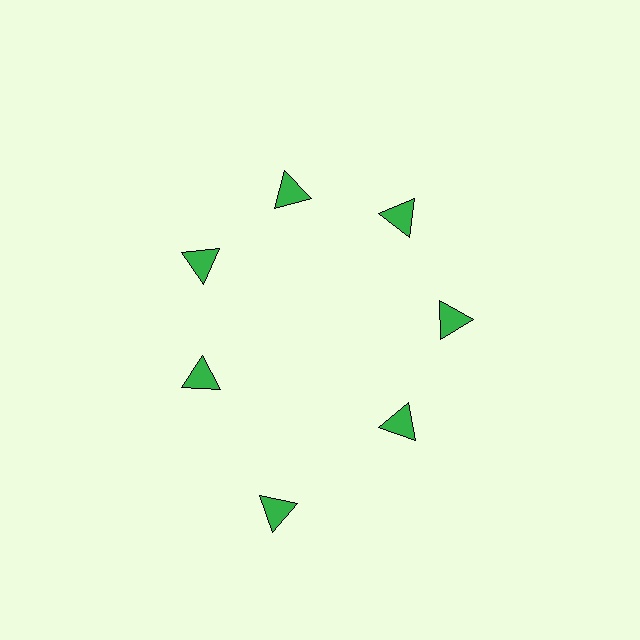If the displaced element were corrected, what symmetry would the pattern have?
It would have 7-fold rotational symmetry — the pattern would map onto itself every 51 degrees.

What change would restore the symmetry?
The symmetry would be restored by moving it inward, back onto the ring so that all 7 triangles sit at equal angles and equal distance from the center.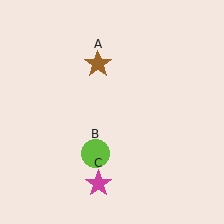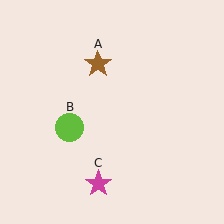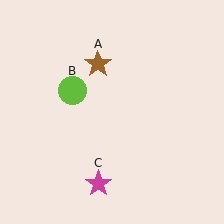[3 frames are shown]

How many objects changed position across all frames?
1 object changed position: lime circle (object B).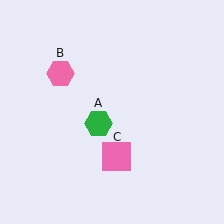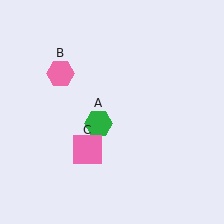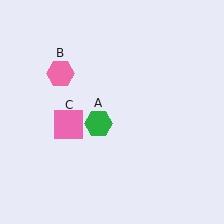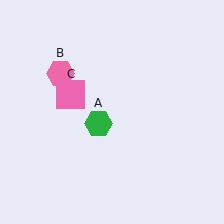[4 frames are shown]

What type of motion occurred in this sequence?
The pink square (object C) rotated clockwise around the center of the scene.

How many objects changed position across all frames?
1 object changed position: pink square (object C).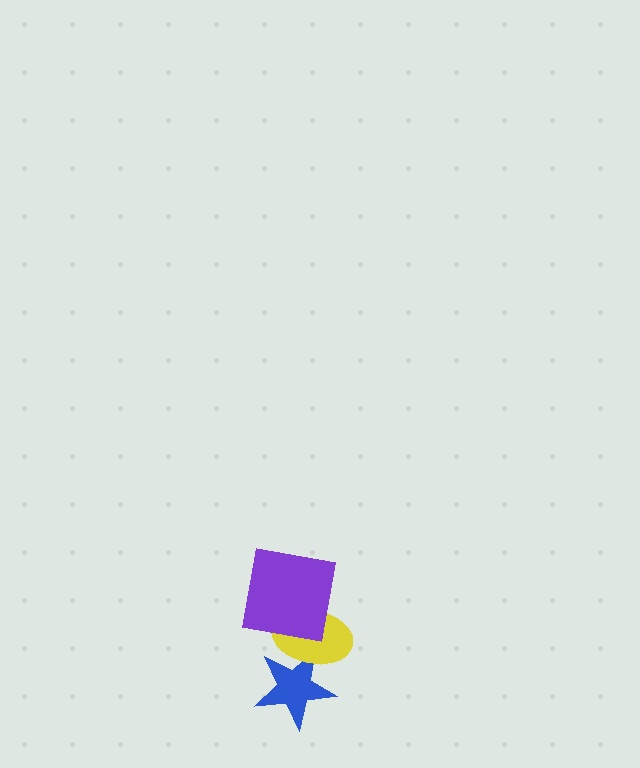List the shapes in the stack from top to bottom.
From top to bottom: the purple square, the yellow ellipse, the blue star.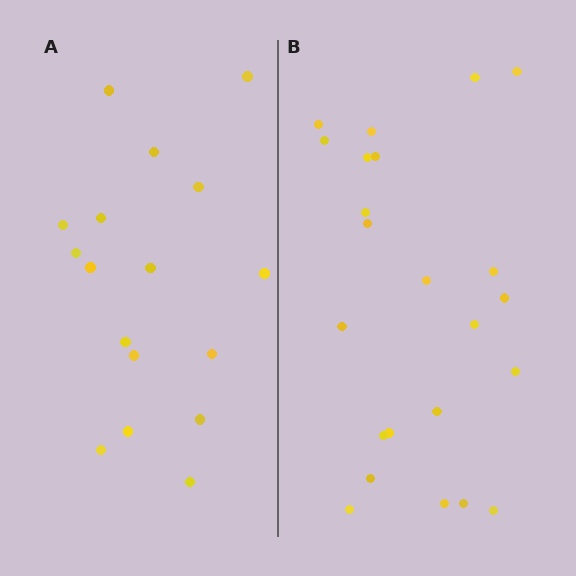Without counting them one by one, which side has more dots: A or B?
Region B (the right region) has more dots.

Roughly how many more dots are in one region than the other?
Region B has about 6 more dots than region A.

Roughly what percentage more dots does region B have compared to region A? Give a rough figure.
About 35% more.